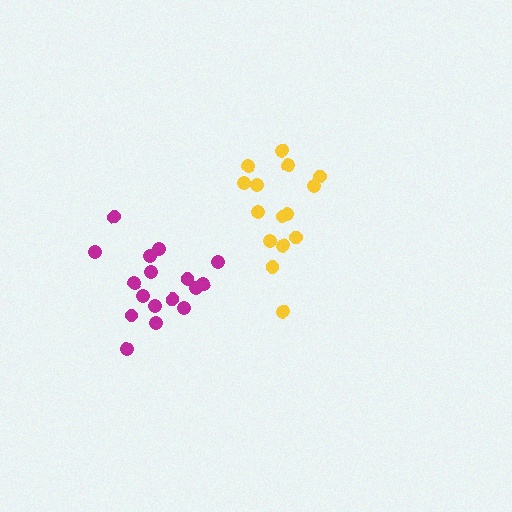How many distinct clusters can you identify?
There are 2 distinct clusters.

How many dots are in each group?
Group 1: 15 dots, Group 2: 17 dots (32 total).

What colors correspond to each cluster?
The clusters are colored: yellow, magenta.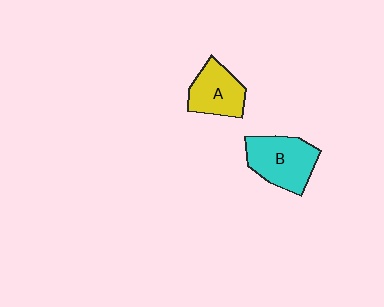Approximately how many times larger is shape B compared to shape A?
Approximately 1.3 times.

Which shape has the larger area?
Shape B (cyan).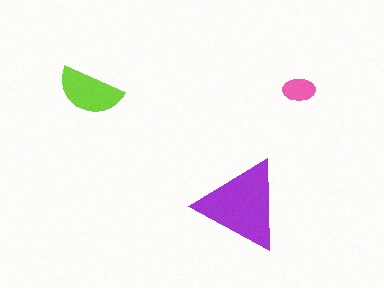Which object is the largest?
The purple triangle.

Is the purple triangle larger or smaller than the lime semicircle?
Larger.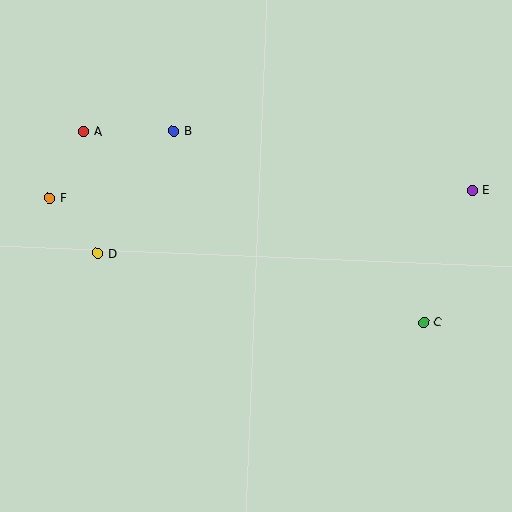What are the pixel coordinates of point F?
Point F is at (50, 198).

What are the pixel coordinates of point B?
Point B is at (174, 131).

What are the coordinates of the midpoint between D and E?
The midpoint between D and E is at (285, 222).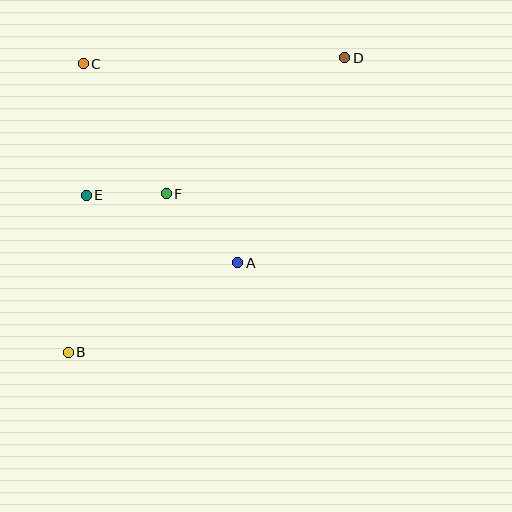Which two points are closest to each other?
Points E and F are closest to each other.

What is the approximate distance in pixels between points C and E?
The distance between C and E is approximately 131 pixels.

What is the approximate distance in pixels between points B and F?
The distance between B and F is approximately 187 pixels.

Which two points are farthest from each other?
Points B and D are farthest from each other.